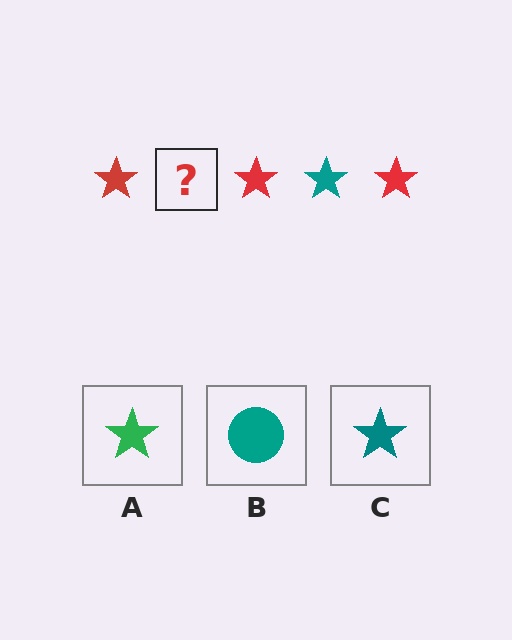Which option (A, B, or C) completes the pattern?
C.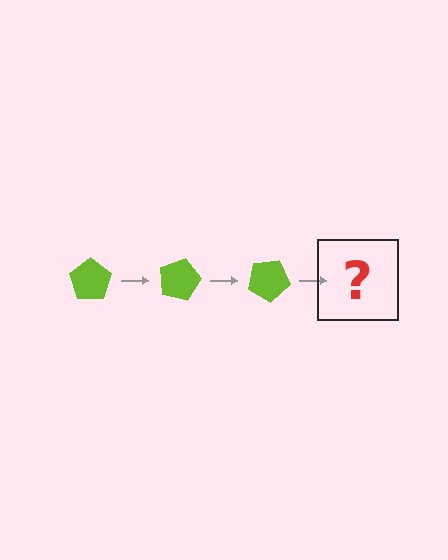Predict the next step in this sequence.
The next step is a lime pentagon rotated 45 degrees.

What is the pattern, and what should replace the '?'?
The pattern is that the pentagon rotates 15 degrees each step. The '?' should be a lime pentagon rotated 45 degrees.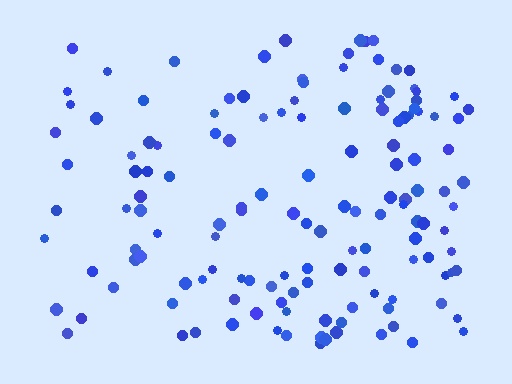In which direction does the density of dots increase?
From left to right, with the right side densest.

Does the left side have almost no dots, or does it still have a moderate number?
Still a moderate number, just noticeably fewer than the right.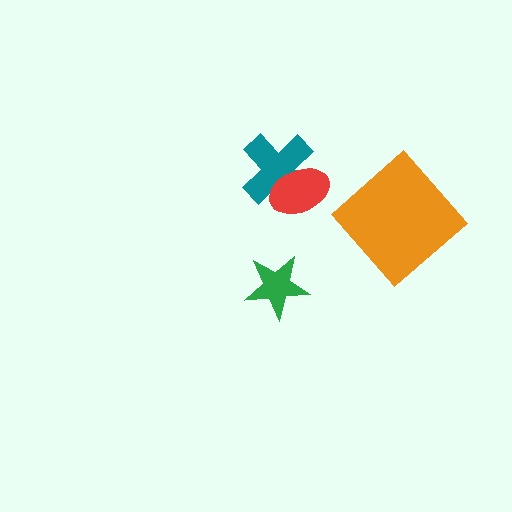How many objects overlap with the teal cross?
1 object overlaps with the teal cross.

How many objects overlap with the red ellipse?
1 object overlaps with the red ellipse.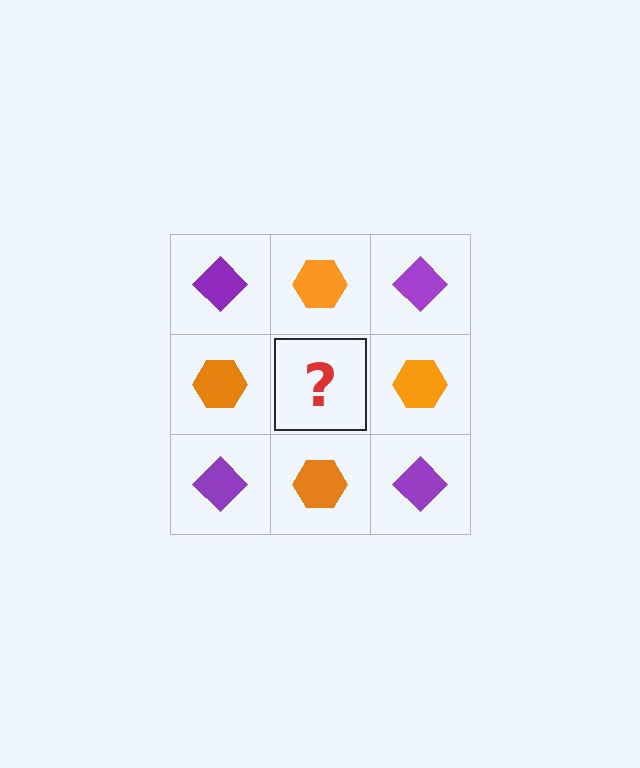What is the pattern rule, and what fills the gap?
The rule is that it alternates purple diamond and orange hexagon in a checkerboard pattern. The gap should be filled with a purple diamond.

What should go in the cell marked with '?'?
The missing cell should contain a purple diamond.